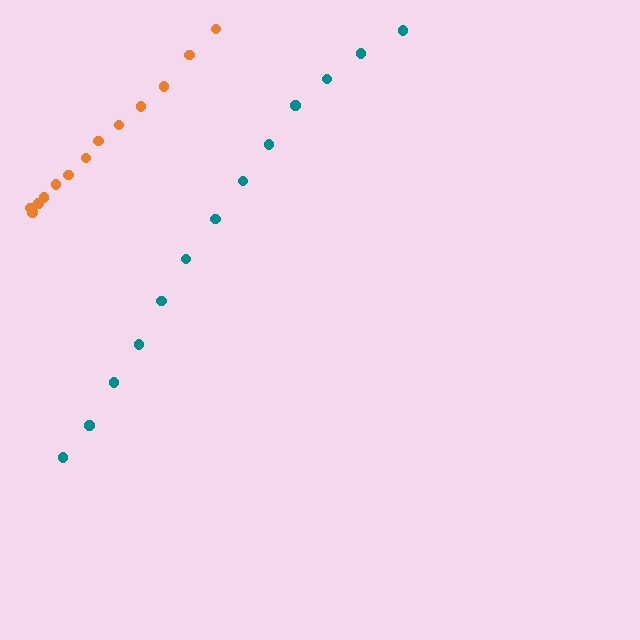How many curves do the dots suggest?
There are 2 distinct paths.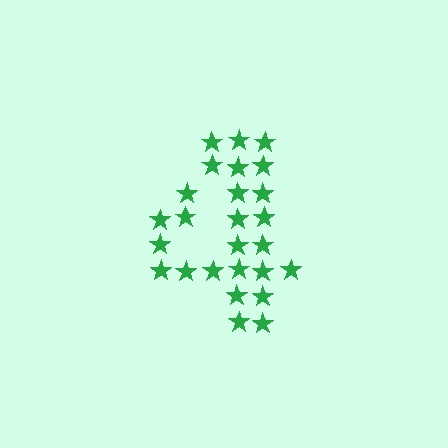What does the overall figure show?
The overall figure shows the digit 4.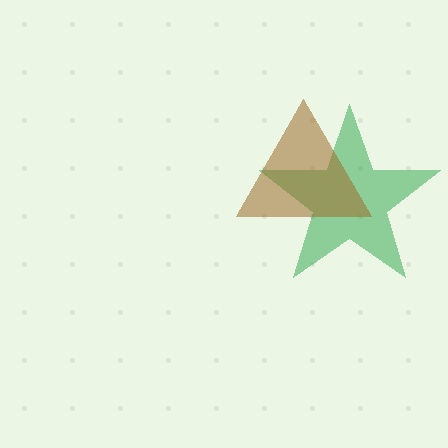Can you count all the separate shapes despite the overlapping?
Yes, there are 2 separate shapes.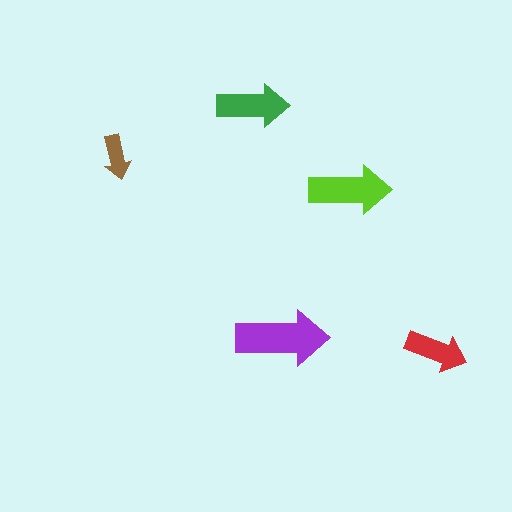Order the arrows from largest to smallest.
the purple one, the lime one, the green one, the red one, the brown one.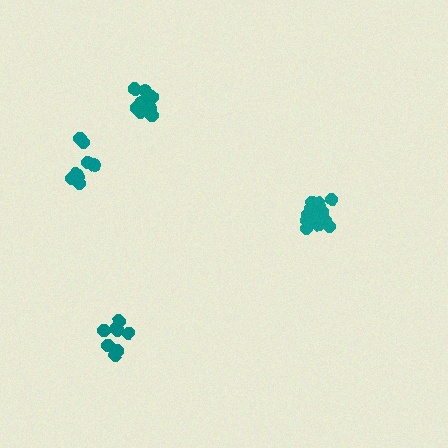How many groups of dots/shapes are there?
There are 4 groups.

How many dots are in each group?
Group 1: 8 dots, Group 2: 12 dots, Group 3: 14 dots, Group 4: 8 dots (42 total).